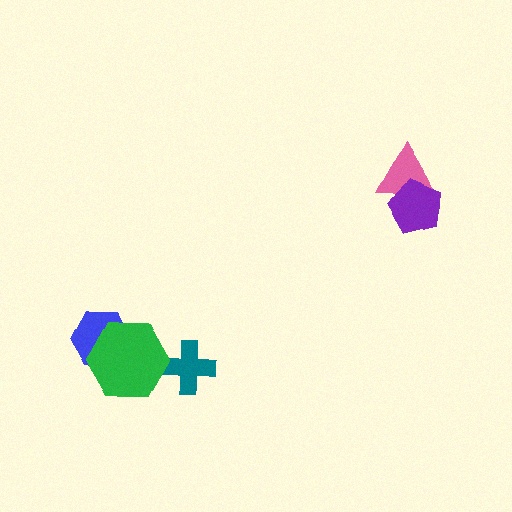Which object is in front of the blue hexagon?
The green hexagon is in front of the blue hexagon.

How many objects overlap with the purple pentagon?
1 object overlaps with the purple pentagon.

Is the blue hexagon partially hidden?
Yes, it is partially covered by another shape.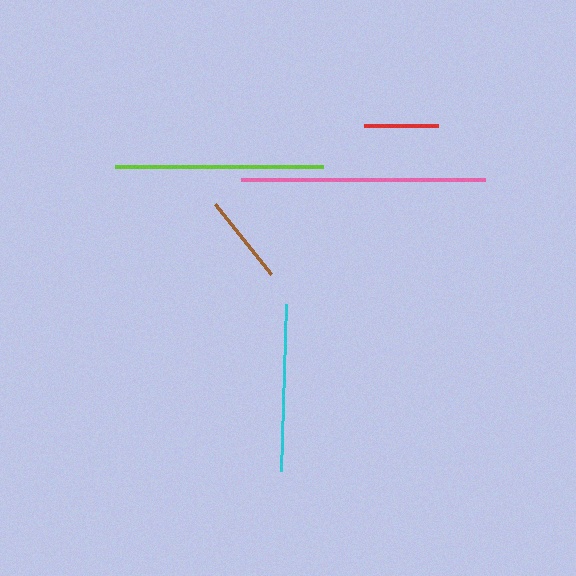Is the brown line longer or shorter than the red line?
The brown line is longer than the red line.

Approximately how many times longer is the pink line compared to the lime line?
The pink line is approximately 1.2 times the length of the lime line.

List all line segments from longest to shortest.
From longest to shortest: pink, lime, cyan, brown, red.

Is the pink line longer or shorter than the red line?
The pink line is longer than the red line.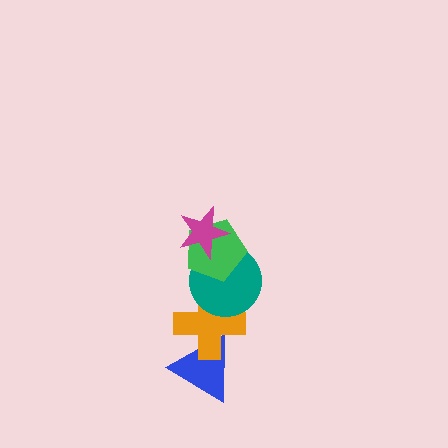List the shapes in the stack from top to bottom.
From top to bottom: the magenta star, the green pentagon, the teal circle, the orange cross, the blue triangle.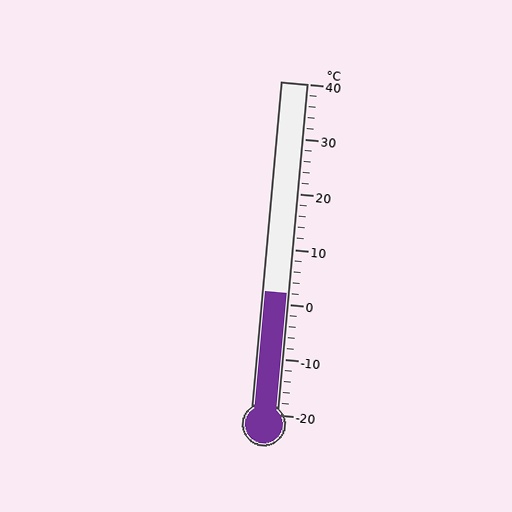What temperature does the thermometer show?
The thermometer shows approximately 2°C.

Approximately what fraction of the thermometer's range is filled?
The thermometer is filled to approximately 35% of its range.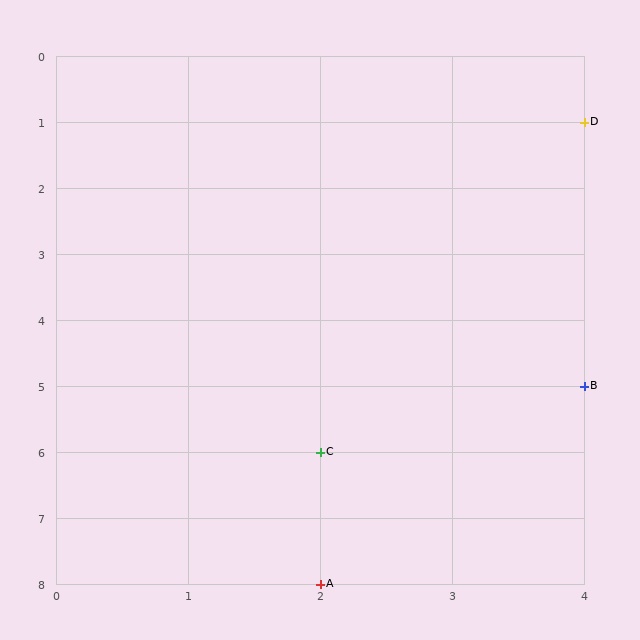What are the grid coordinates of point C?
Point C is at grid coordinates (2, 6).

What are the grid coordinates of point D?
Point D is at grid coordinates (4, 1).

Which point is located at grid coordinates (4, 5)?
Point B is at (4, 5).